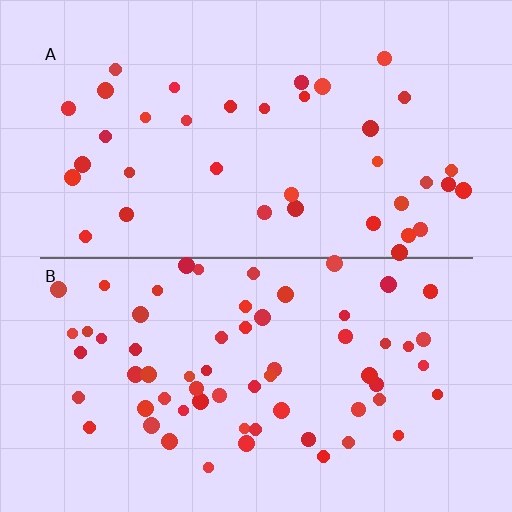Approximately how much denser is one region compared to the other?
Approximately 1.7× — region B over region A.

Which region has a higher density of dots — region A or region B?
B (the bottom).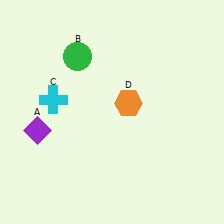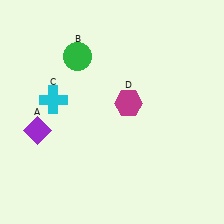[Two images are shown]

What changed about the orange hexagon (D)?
In Image 1, D is orange. In Image 2, it changed to magenta.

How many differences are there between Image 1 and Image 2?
There is 1 difference between the two images.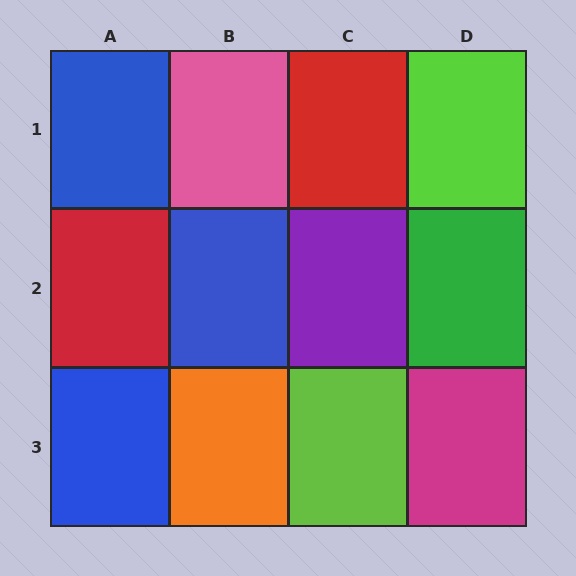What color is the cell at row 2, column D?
Green.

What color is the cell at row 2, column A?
Red.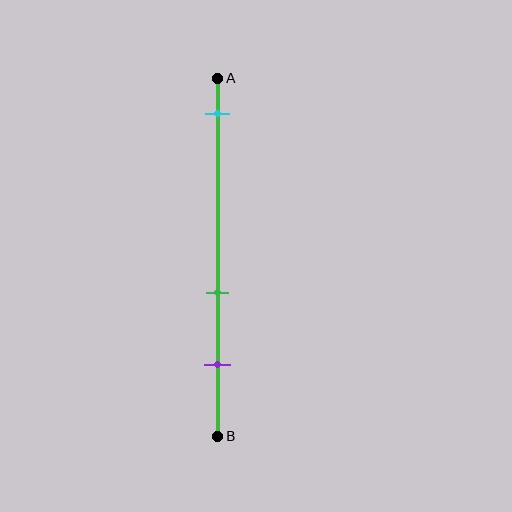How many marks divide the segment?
There are 3 marks dividing the segment.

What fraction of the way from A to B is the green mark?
The green mark is approximately 60% (0.6) of the way from A to B.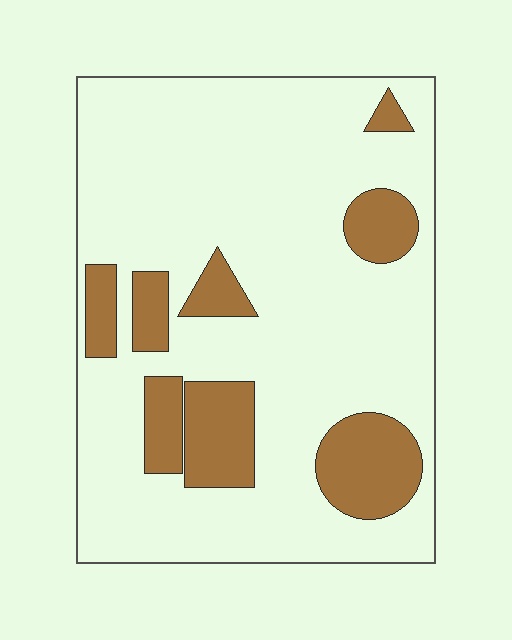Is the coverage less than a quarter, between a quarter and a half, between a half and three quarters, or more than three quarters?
Less than a quarter.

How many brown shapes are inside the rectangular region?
8.